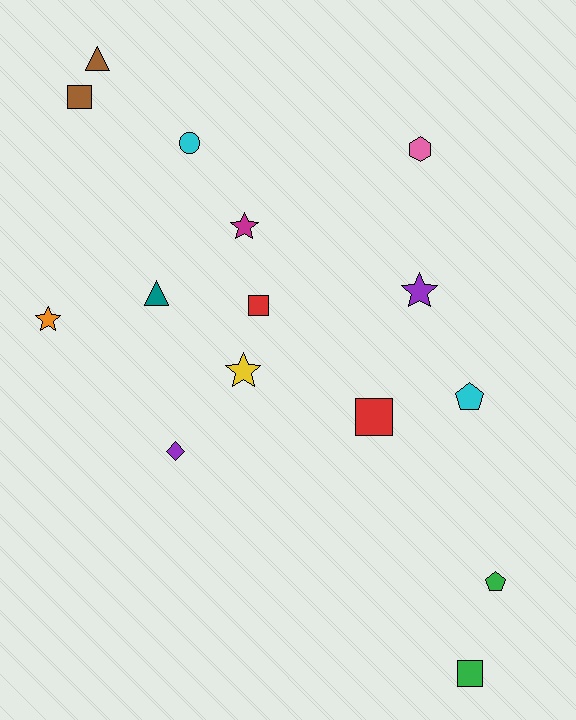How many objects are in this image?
There are 15 objects.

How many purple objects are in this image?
There are 2 purple objects.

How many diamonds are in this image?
There is 1 diamond.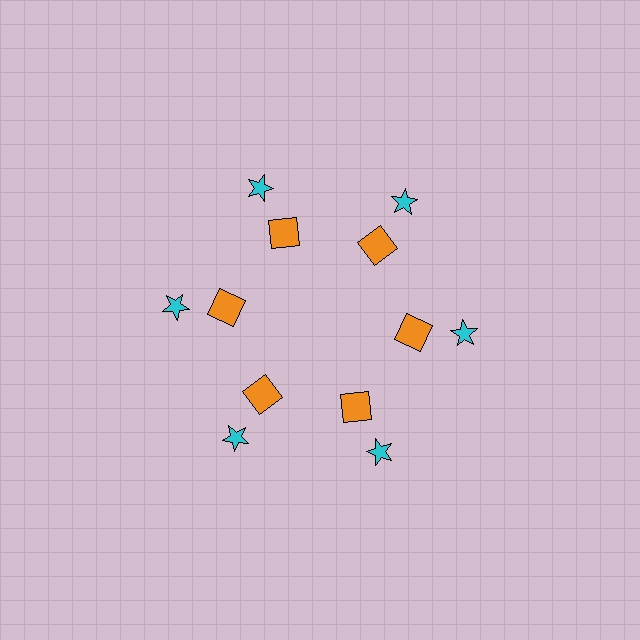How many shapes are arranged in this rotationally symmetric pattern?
There are 12 shapes, arranged in 6 groups of 2.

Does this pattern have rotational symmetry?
Yes, this pattern has 6-fold rotational symmetry. It looks the same after rotating 60 degrees around the center.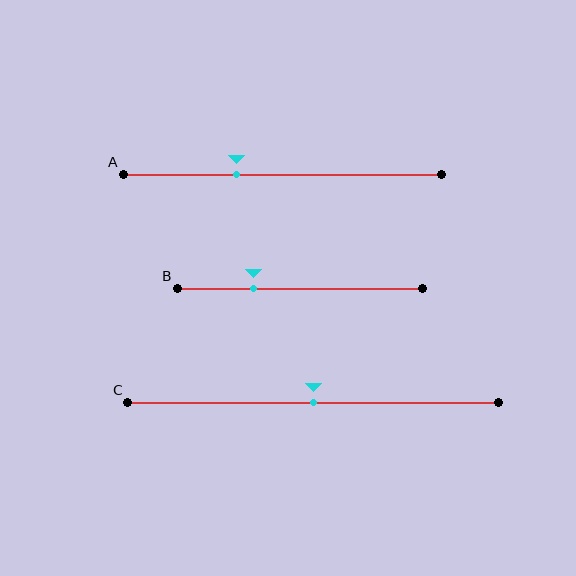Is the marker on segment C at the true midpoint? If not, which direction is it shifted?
Yes, the marker on segment C is at the true midpoint.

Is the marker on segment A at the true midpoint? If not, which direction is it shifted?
No, the marker on segment A is shifted to the left by about 14% of the segment length.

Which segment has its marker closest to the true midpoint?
Segment C has its marker closest to the true midpoint.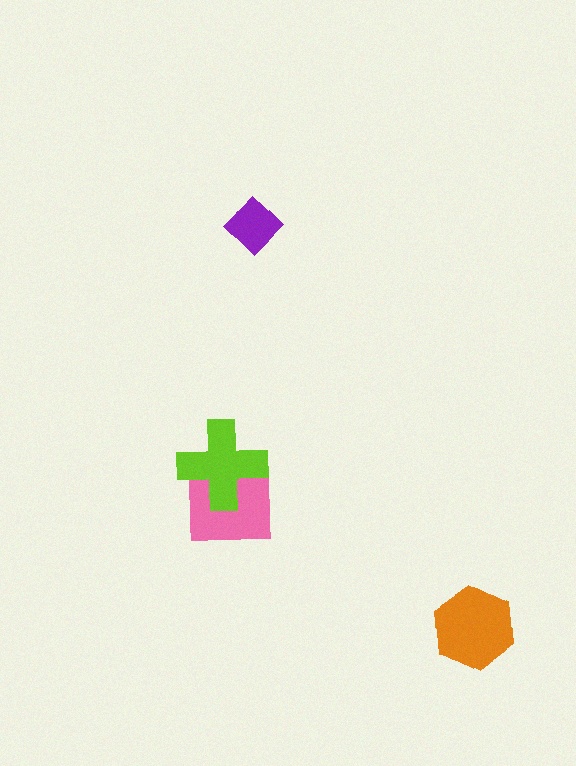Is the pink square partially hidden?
Yes, it is partially covered by another shape.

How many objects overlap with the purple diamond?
0 objects overlap with the purple diamond.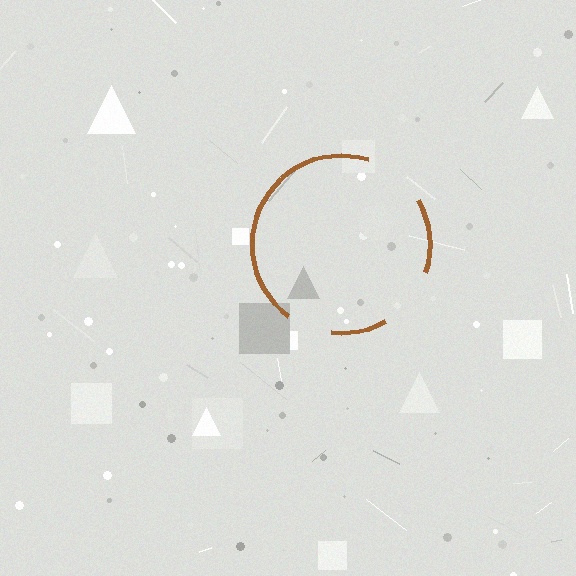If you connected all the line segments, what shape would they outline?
They would outline a circle.